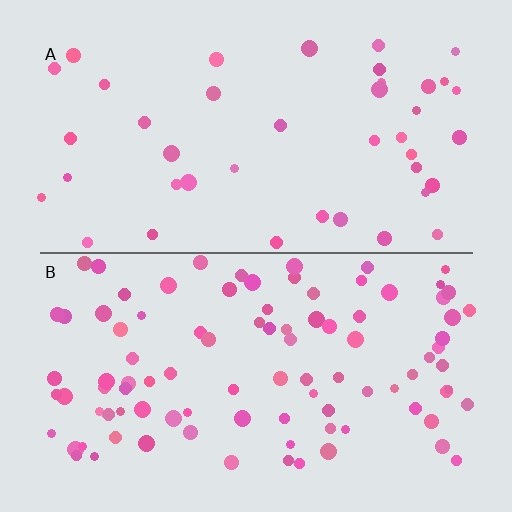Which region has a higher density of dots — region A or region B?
B (the bottom).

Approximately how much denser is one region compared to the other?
Approximately 2.3× — region B over region A.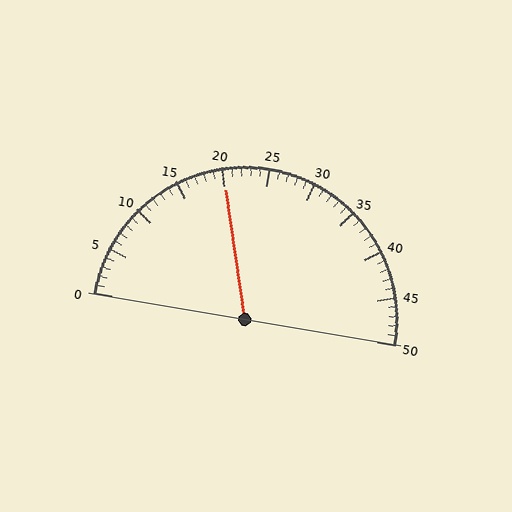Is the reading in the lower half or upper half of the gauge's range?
The reading is in the lower half of the range (0 to 50).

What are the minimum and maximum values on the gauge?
The gauge ranges from 0 to 50.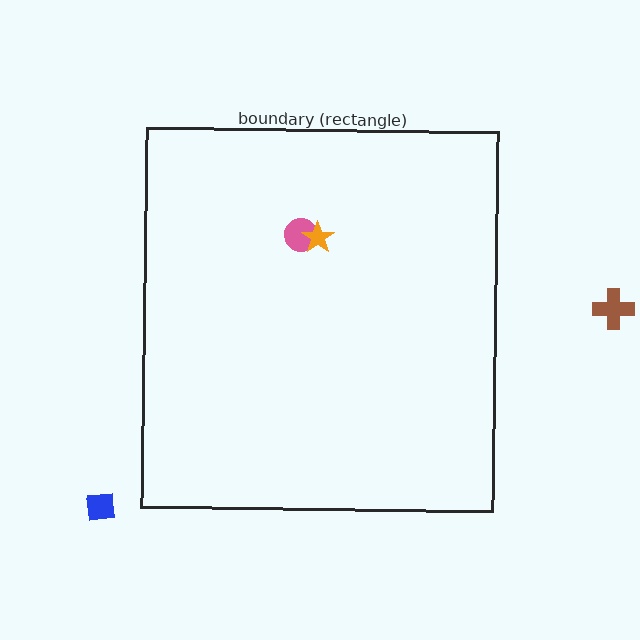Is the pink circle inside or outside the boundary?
Inside.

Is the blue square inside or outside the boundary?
Outside.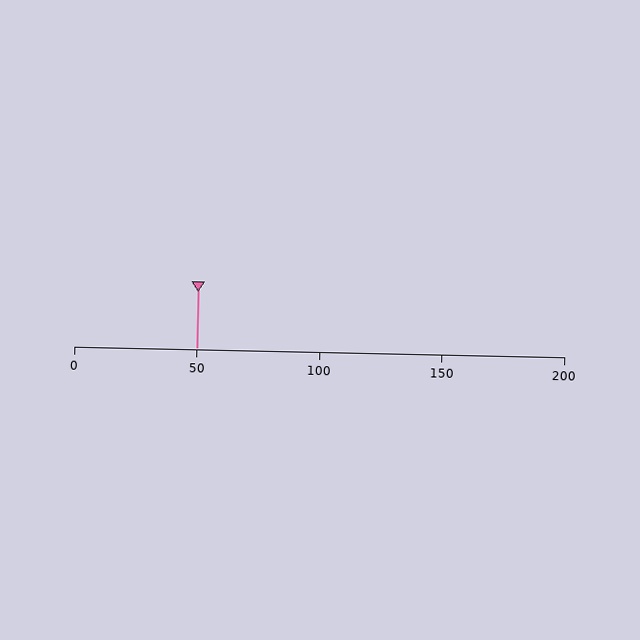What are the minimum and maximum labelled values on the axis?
The axis runs from 0 to 200.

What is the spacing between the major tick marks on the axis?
The major ticks are spaced 50 apart.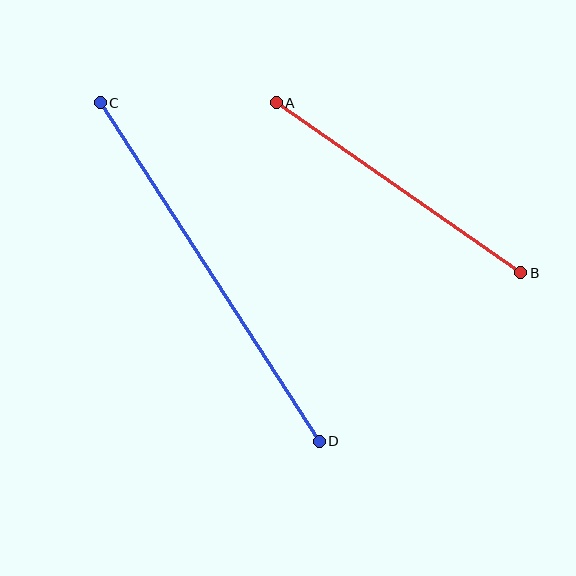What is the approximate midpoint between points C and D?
The midpoint is at approximately (210, 272) pixels.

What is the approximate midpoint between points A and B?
The midpoint is at approximately (398, 188) pixels.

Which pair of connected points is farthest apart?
Points C and D are farthest apart.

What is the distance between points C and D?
The distance is approximately 403 pixels.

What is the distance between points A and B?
The distance is approximately 298 pixels.